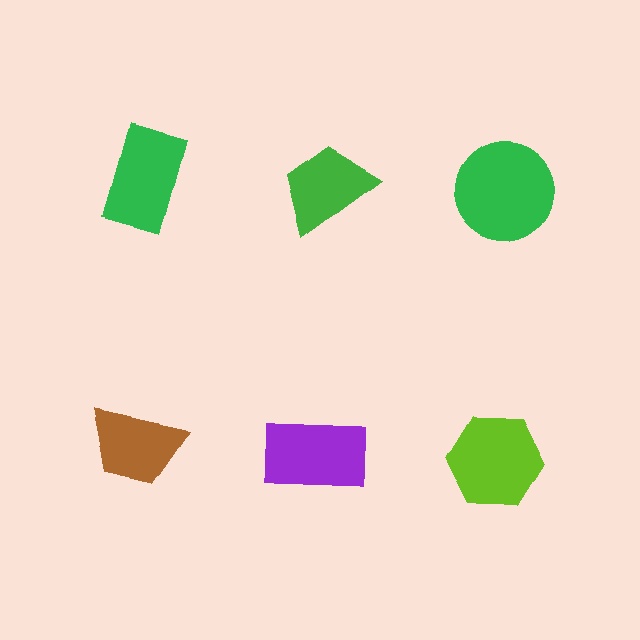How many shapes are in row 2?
3 shapes.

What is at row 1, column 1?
A green rectangle.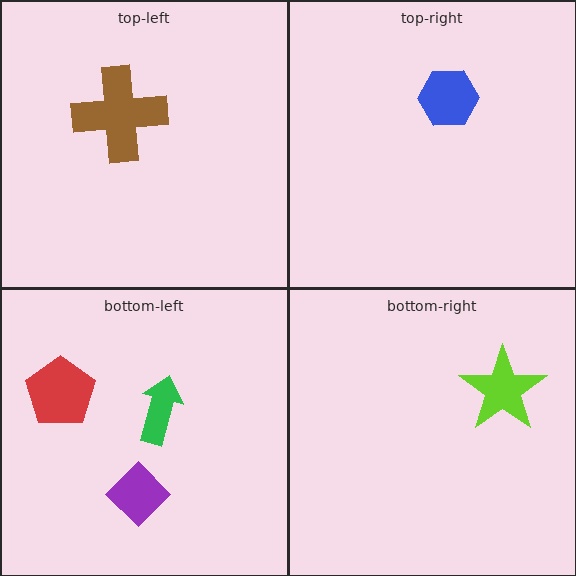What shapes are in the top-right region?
The blue hexagon.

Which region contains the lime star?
The bottom-right region.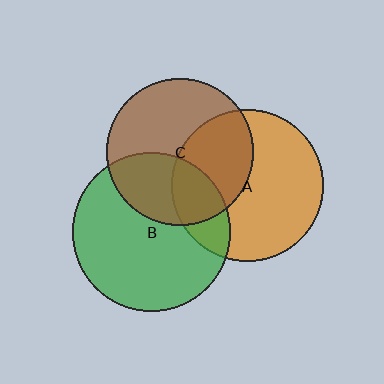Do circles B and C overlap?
Yes.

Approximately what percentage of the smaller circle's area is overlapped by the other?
Approximately 35%.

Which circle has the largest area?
Circle B (green).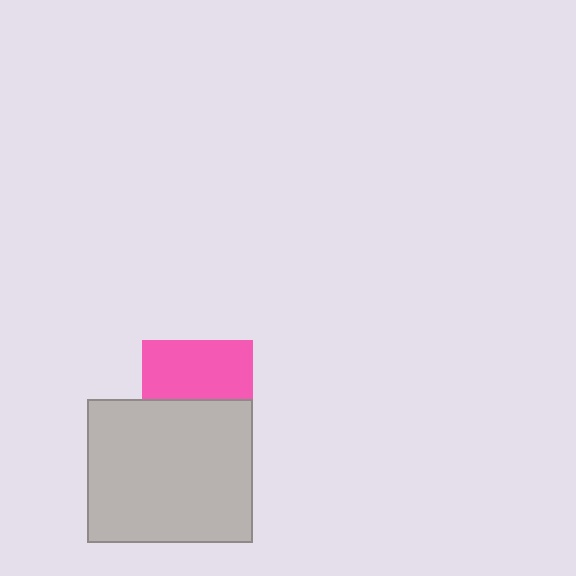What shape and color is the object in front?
The object in front is a light gray rectangle.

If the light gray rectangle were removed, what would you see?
You would see the complete pink square.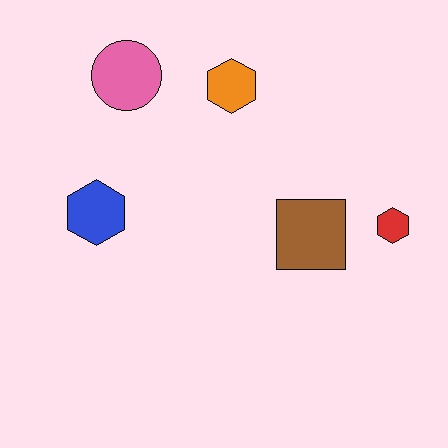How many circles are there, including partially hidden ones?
There is 1 circle.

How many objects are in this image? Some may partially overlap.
There are 5 objects.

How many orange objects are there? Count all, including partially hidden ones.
There is 1 orange object.